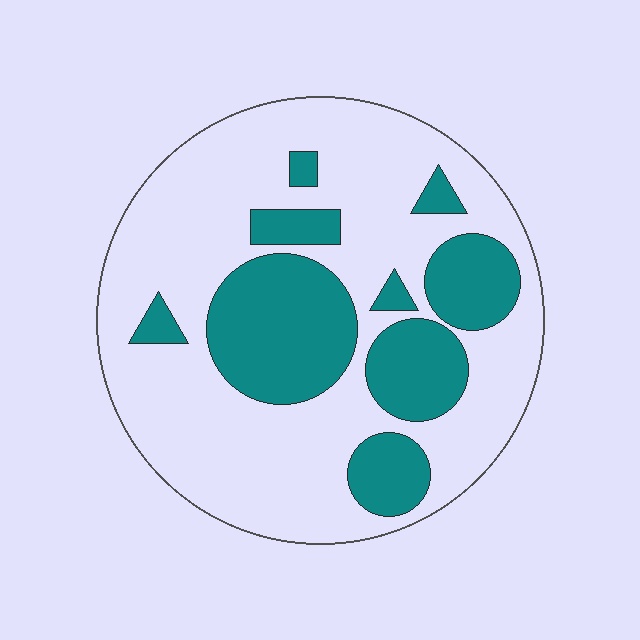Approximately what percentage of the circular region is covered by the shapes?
Approximately 30%.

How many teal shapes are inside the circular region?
9.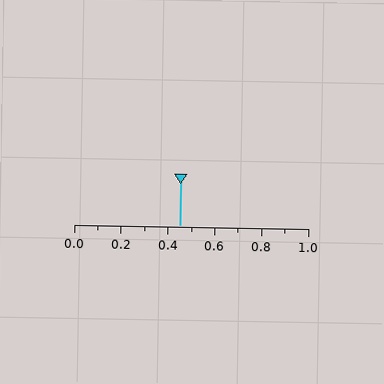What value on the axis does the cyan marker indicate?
The marker indicates approximately 0.45.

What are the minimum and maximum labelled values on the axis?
The axis runs from 0.0 to 1.0.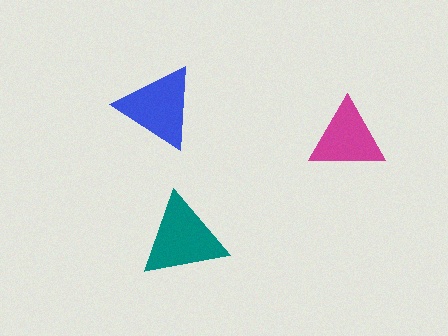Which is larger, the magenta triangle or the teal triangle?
The teal one.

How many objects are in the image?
There are 3 objects in the image.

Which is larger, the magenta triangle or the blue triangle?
The blue one.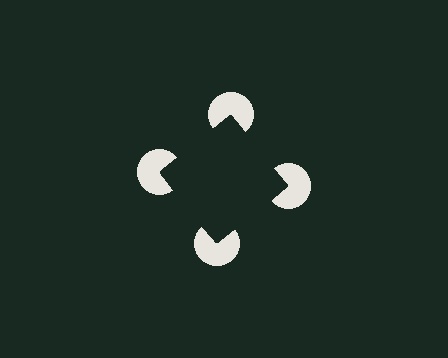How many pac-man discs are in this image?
There are 4 — one at each vertex of the illusory square.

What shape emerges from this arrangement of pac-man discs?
An illusory square — its edges are inferred from the aligned wedge cuts in the pac-man discs, not physically drawn.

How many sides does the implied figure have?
4 sides.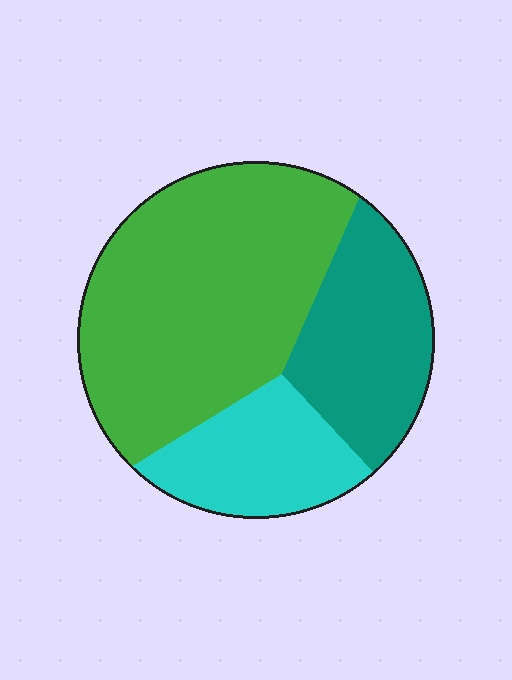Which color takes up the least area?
Cyan, at roughly 20%.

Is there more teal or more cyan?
Teal.